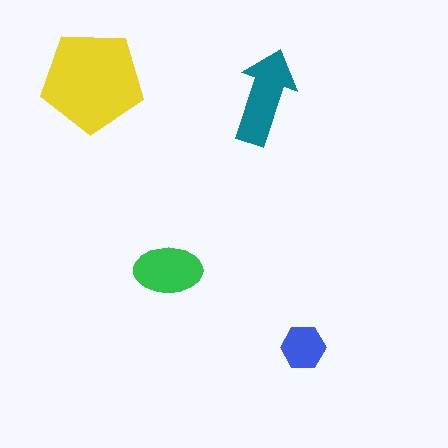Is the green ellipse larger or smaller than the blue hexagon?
Larger.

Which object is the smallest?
The blue hexagon.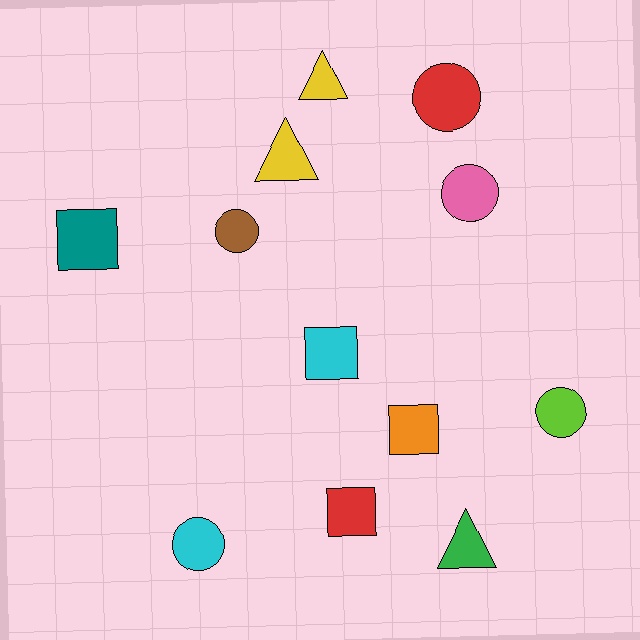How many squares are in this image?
There are 4 squares.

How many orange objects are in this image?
There is 1 orange object.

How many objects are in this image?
There are 12 objects.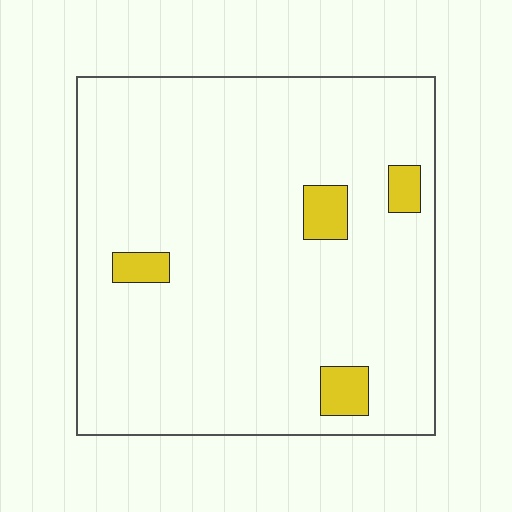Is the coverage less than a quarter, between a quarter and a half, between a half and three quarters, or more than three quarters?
Less than a quarter.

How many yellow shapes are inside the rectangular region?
4.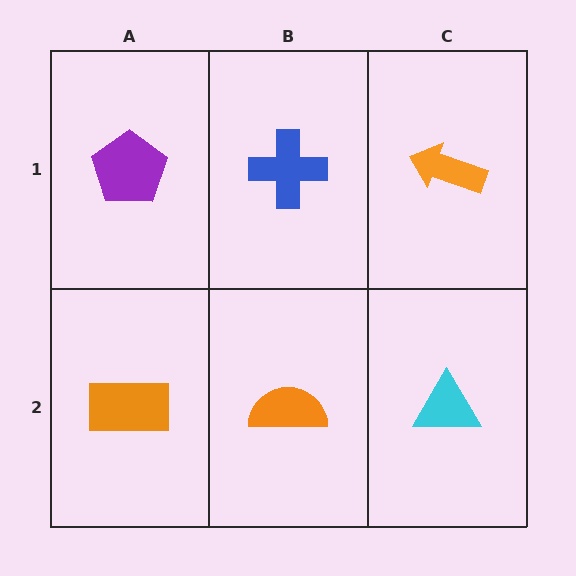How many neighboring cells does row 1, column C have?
2.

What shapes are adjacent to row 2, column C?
An orange arrow (row 1, column C), an orange semicircle (row 2, column B).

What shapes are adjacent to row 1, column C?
A cyan triangle (row 2, column C), a blue cross (row 1, column B).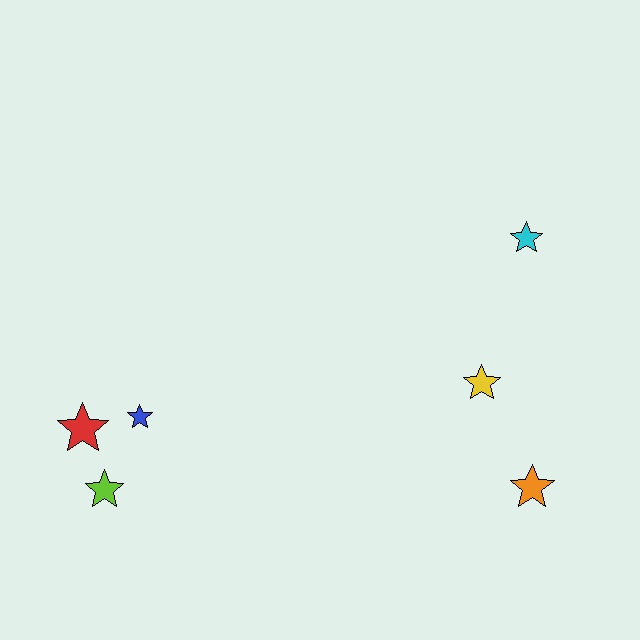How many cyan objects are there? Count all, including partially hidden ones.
There is 1 cyan object.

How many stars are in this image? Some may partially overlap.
There are 6 stars.